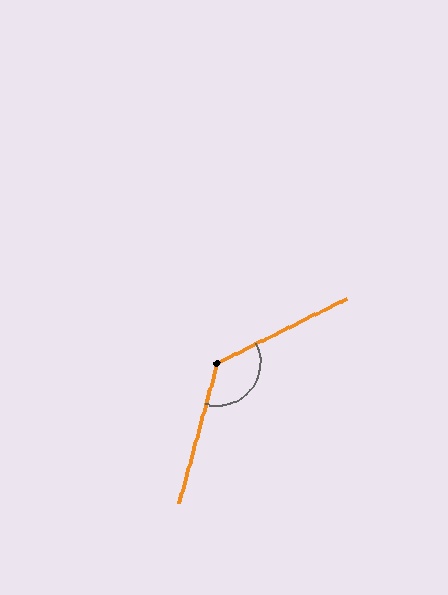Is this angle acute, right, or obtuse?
It is obtuse.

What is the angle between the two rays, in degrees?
Approximately 132 degrees.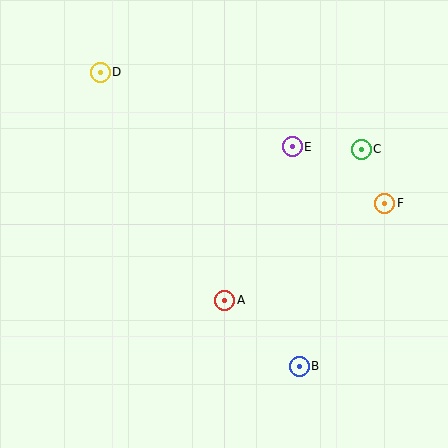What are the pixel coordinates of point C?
Point C is at (361, 149).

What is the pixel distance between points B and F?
The distance between B and F is 184 pixels.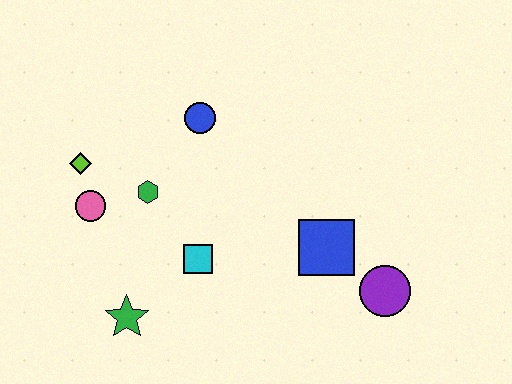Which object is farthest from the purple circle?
The lime diamond is farthest from the purple circle.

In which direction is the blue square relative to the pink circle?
The blue square is to the right of the pink circle.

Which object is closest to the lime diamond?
The pink circle is closest to the lime diamond.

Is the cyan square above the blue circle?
No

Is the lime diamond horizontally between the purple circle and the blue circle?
No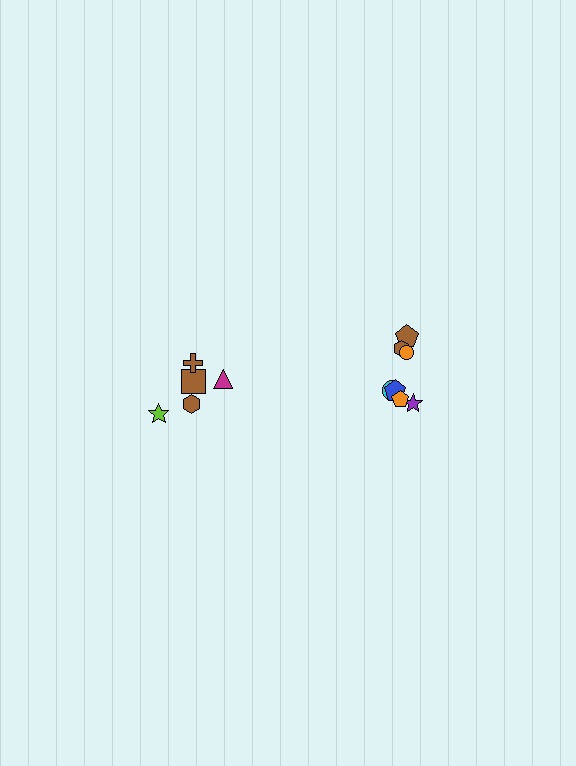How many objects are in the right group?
There are 7 objects.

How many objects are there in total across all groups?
There are 12 objects.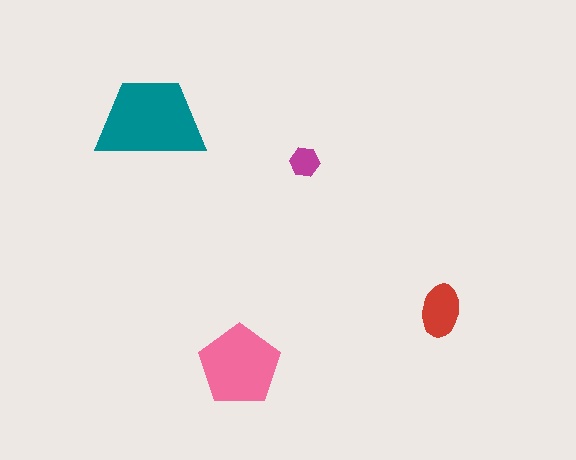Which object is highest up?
The teal trapezoid is topmost.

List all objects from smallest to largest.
The magenta hexagon, the red ellipse, the pink pentagon, the teal trapezoid.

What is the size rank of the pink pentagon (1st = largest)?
2nd.